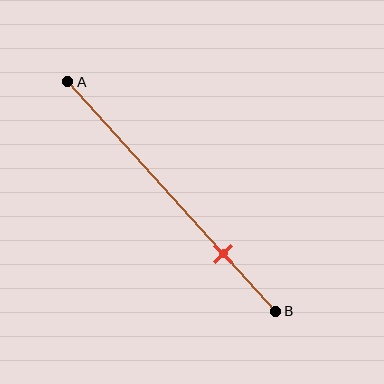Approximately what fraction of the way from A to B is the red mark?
The red mark is approximately 75% of the way from A to B.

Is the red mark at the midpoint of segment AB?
No, the mark is at about 75% from A, not at the 50% midpoint.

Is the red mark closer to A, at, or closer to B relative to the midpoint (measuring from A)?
The red mark is closer to point B than the midpoint of segment AB.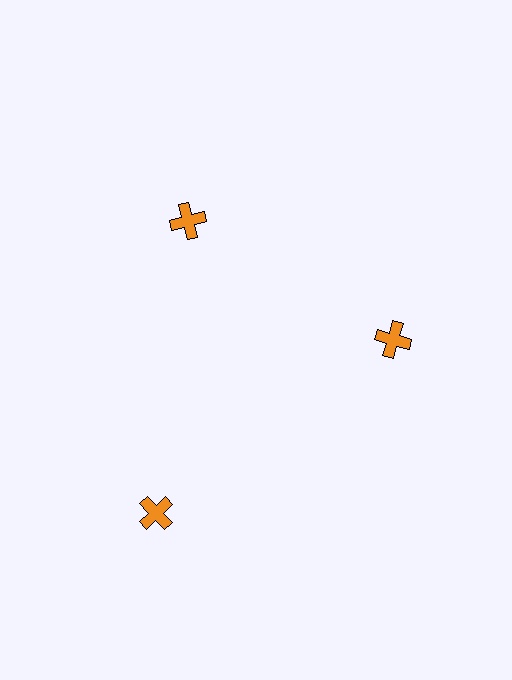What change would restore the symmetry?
The symmetry would be restored by moving it inward, back onto the ring so that all 3 crosses sit at equal angles and equal distance from the center.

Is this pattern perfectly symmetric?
No. The 3 orange crosses are arranged in a ring, but one element near the 7 o'clock position is pushed outward from the center, breaking the 3-fold rotational symmetry.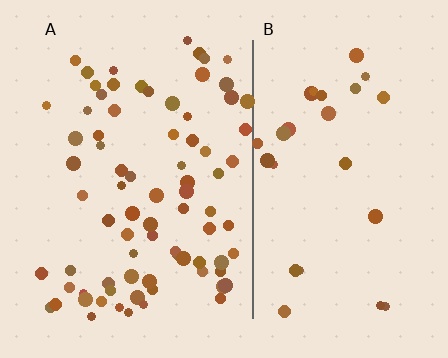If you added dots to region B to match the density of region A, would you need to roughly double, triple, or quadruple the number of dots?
Approximately triple.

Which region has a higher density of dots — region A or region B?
A (the left).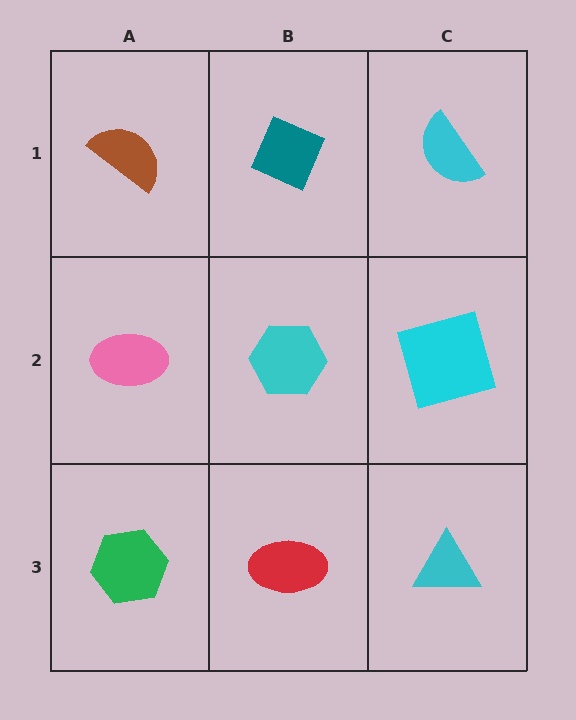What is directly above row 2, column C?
A cyan semicircle.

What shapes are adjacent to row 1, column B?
A cyan hexagon (row 2, column B), a brown semicircle (row 1, column A), a cyan semicircle (row 1, column C).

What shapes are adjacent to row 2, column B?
A teal diamond (row 1, column B), a red ellipse (row 3, column B), a pink ellipse (row 2, column A), a cyan square (row 2, column C).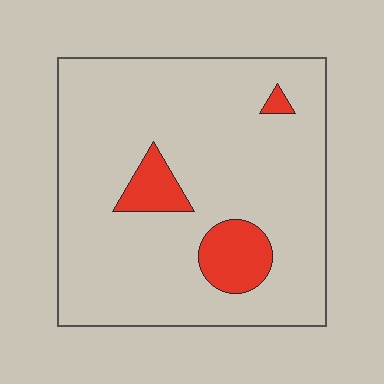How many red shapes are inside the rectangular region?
3.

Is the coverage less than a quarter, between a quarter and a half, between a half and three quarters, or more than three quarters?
Less than a quarter.